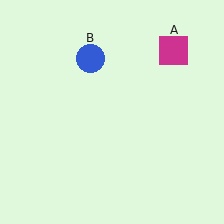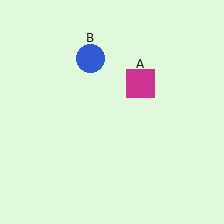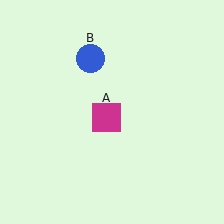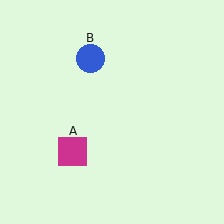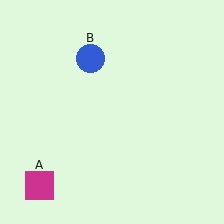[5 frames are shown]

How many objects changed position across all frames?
1 object changed position: magenta square (object A).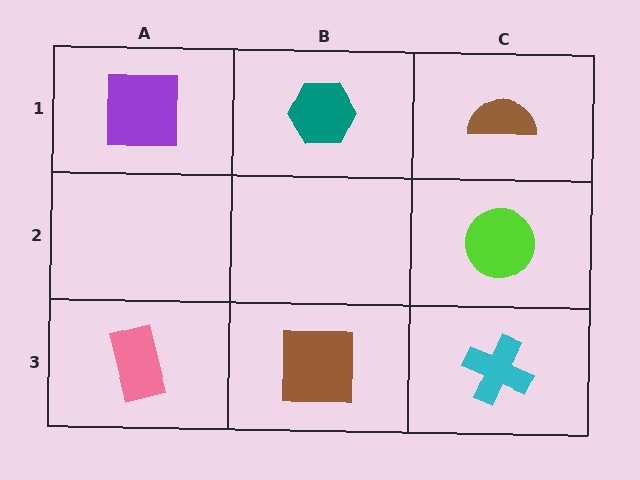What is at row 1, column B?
A teal hexagon.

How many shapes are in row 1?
3 shapes.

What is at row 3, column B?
A brown square.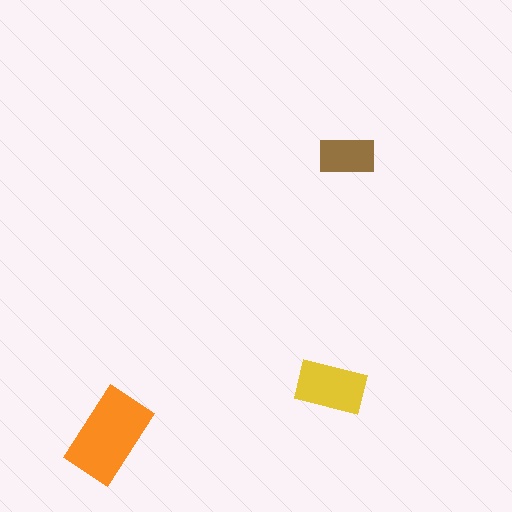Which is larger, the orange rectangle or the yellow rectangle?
The orange one.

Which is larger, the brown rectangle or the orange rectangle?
The orange one.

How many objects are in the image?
There are 3 objects in the image.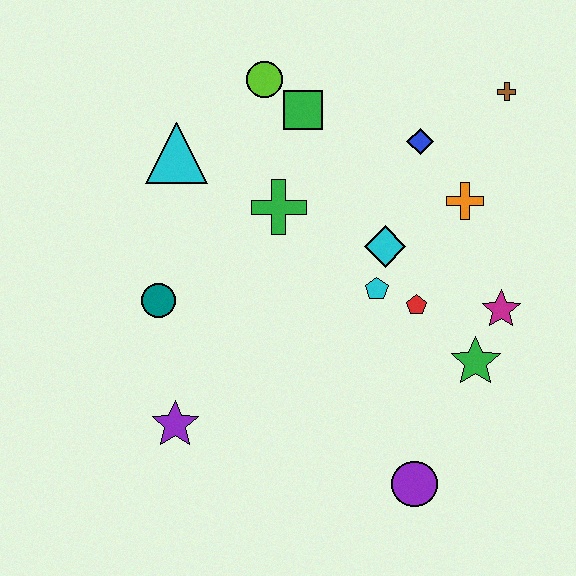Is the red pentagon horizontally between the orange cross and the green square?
Yes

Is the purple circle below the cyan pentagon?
Yes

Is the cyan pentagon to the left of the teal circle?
No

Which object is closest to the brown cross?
The blue diamond is closest to the brown cross.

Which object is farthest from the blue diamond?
The purple star is farthest from the blue diamond.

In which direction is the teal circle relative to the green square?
The teal circle is below the green square.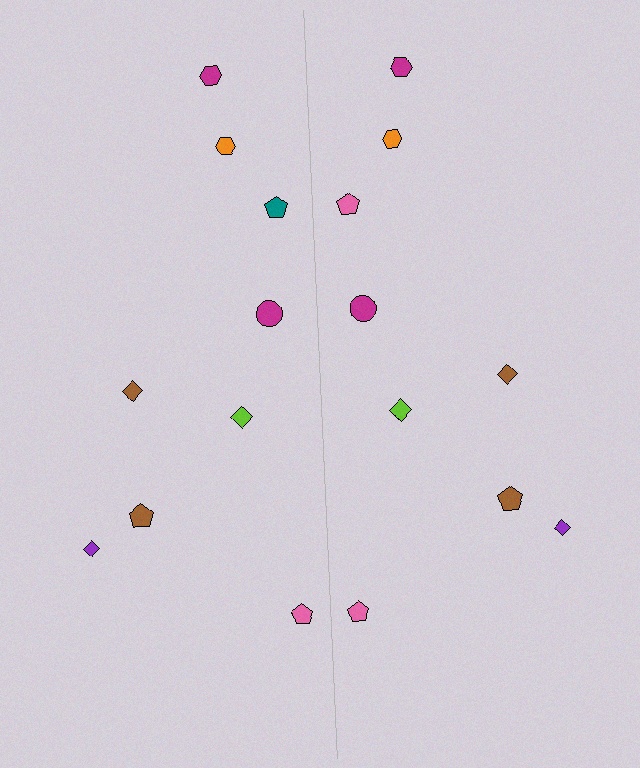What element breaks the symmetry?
The pink pentagon on the right side breaks the symmetry — its mirror counterpart is teal.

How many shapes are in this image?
There are 18 shapes in this image.